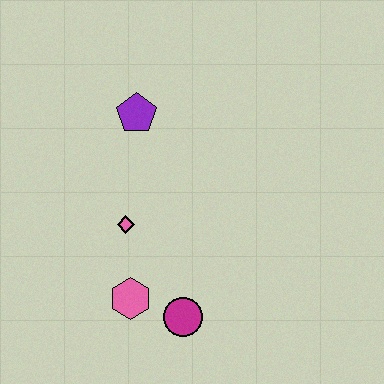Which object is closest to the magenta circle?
The pink hexagon is closest to the magenta circle.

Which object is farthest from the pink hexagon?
The purple pentagon is farthest from the pink hexagon.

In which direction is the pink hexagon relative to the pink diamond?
The pink hexagon is below the pink diamond.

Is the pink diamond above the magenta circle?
Yes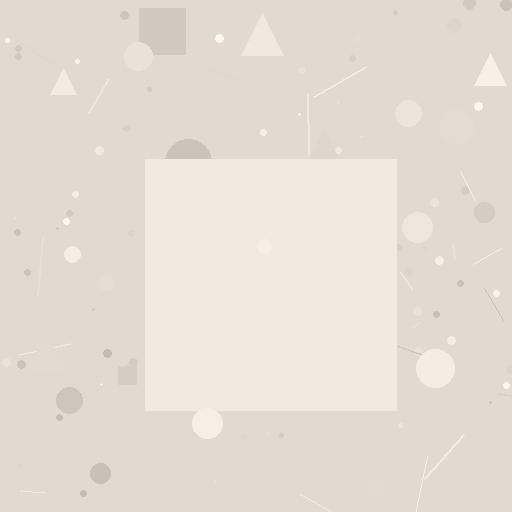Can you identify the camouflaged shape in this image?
The camouflaged shape is a square.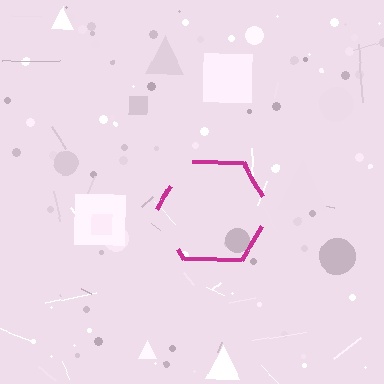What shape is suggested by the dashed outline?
The dashed outline suggests a hexagon.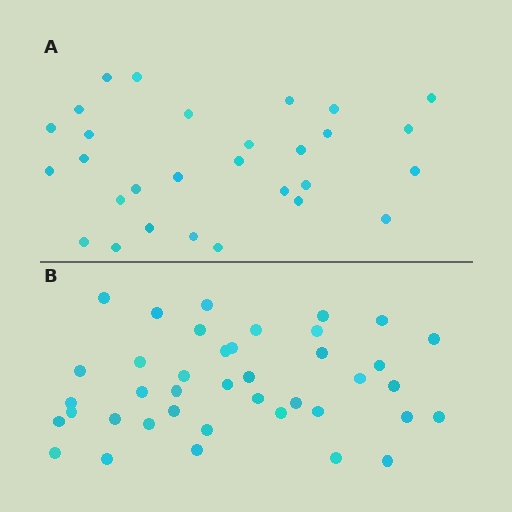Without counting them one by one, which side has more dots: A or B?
Region B (the bottom region) has more dots.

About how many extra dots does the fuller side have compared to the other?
Region B has roughly 12 or so more dots than region A.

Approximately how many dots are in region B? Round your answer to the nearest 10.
About 40 dots.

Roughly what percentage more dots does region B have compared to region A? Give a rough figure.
About 40% more.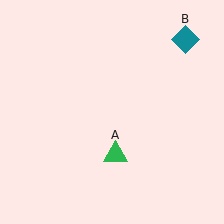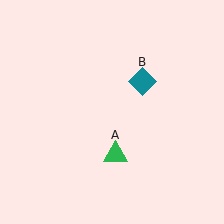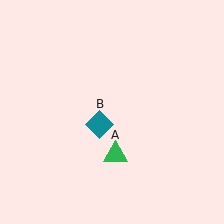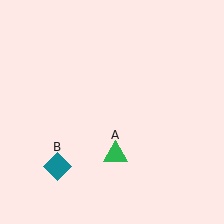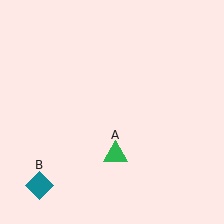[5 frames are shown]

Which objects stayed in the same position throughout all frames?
Green triangle (object A) remained stationary.